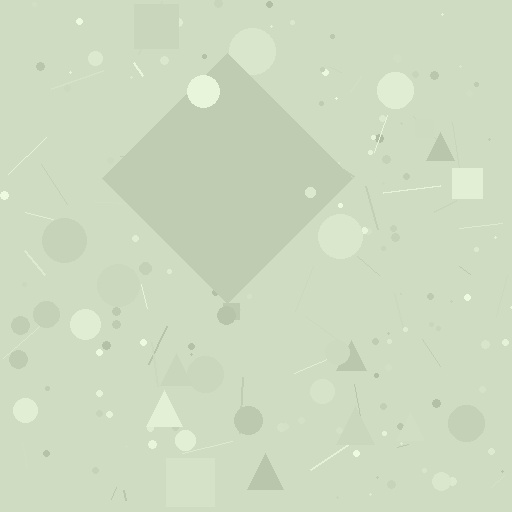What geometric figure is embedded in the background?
A diamond is embedded in the background.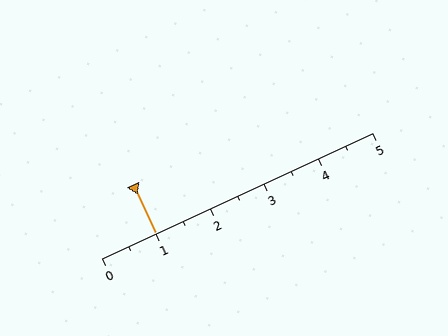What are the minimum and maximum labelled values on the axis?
The axis runs from 0 to 5.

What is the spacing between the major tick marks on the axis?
The major ticks are spaced 1 apart.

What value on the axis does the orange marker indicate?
The marker indicates approximately 1.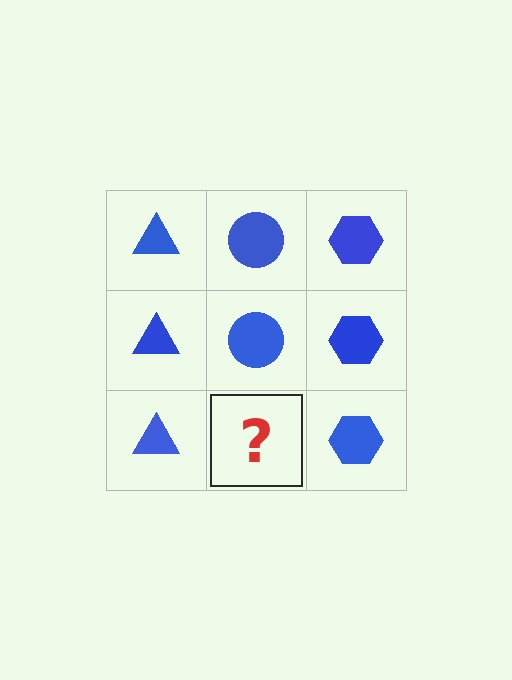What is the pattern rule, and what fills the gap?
The rule is that each column has a consistent shape. The gap should be filled with a blue circle.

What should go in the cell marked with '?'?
The missing cell should contain a blue circle.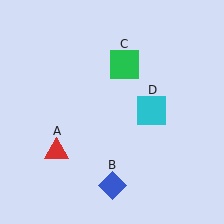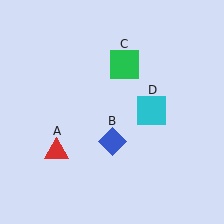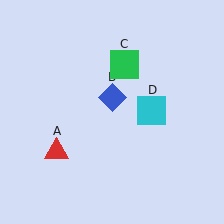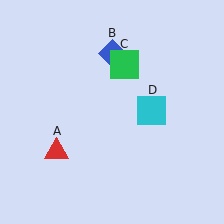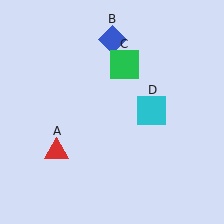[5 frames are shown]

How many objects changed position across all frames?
1 object changed position: blue diamond (object B).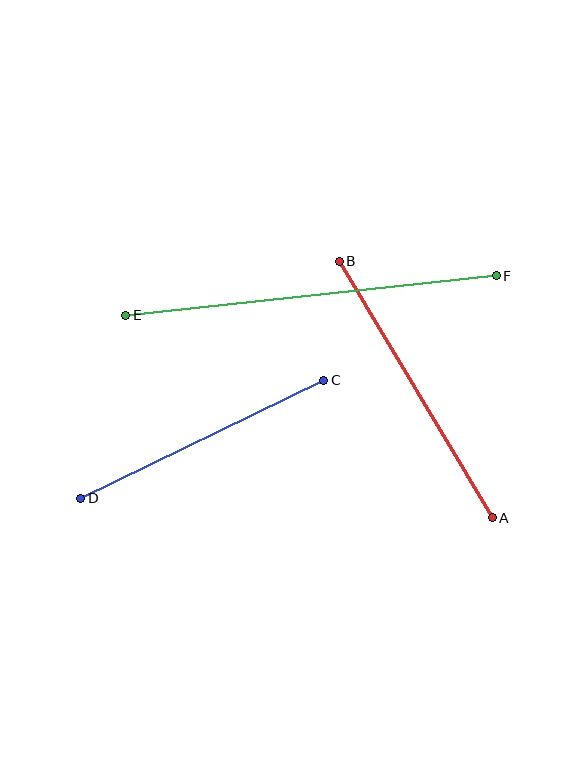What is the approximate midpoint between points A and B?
The midpoint is at approximately (416, 389) pixels.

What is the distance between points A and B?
The distance is approximately 299 pixels.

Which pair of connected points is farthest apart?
Points E and F are farthest apart.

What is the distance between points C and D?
The distance is approximately 270 pixels.